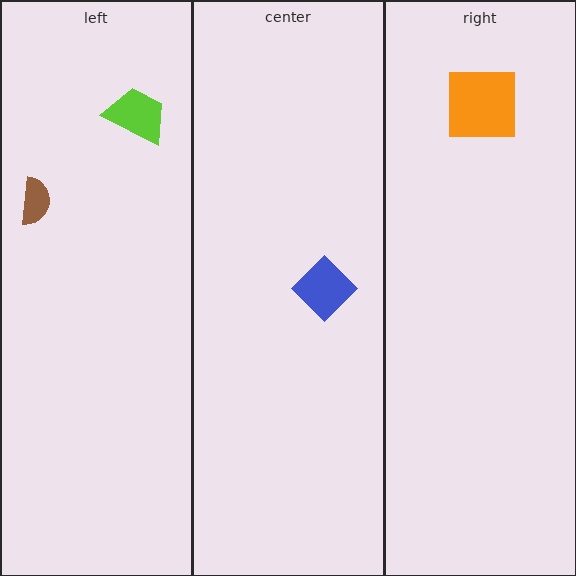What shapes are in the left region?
The lime trapezoid, the brown semicircle.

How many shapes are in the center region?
1.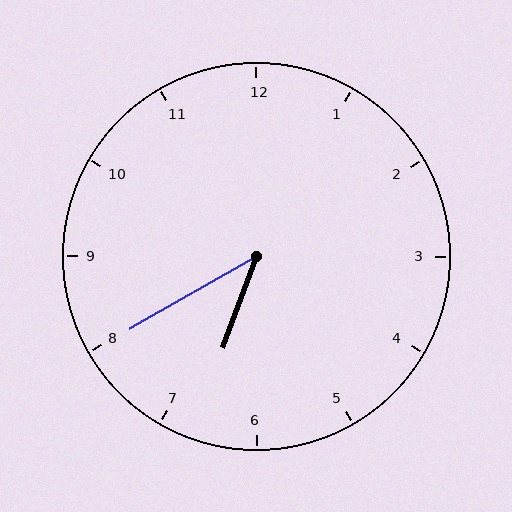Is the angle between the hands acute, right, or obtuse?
It is acute.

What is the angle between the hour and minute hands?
Approximately 40 degrees.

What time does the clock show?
6:40.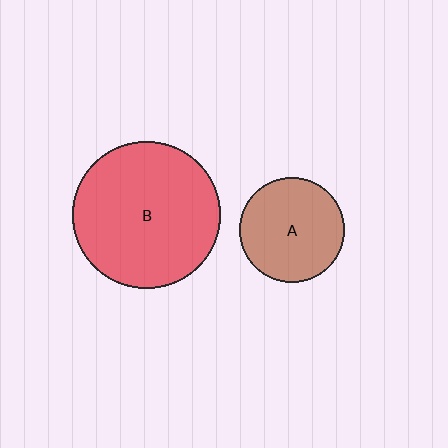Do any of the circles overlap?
No, none of the circles overlap.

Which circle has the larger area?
Circle B (red).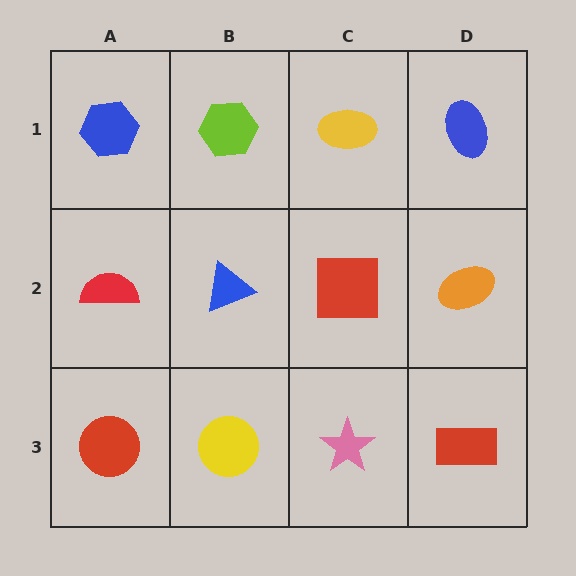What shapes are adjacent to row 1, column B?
A blue triangle (row 2, column B), a blue hexagon (row 1, column A), a yellow ellipse (row 1, column C).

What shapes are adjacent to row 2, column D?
A blue ellipse (row 1, column D), a red rectangle (row 3, column D), a red square (row 2, column C).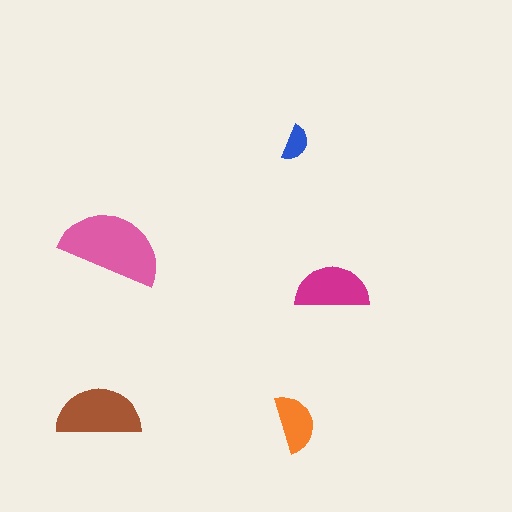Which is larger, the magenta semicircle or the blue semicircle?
The magenta one.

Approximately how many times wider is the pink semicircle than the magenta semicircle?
About 1.5 times wider.